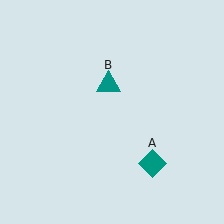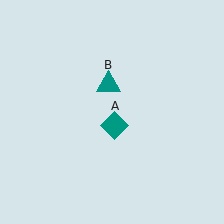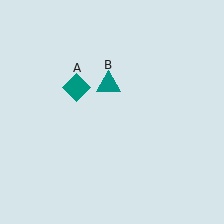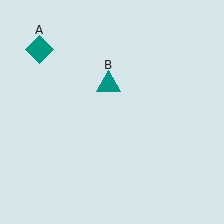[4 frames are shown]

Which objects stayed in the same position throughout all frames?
Teal triangle (object B) remained stationary.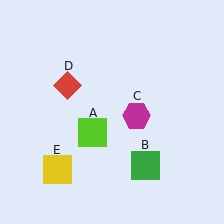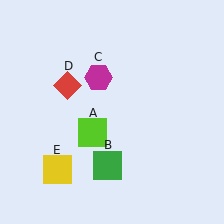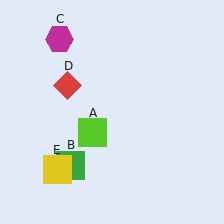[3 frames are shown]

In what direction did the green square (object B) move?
The green square (object B) moved left.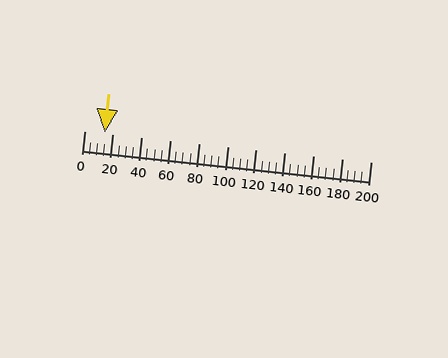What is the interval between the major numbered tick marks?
The major tick marks are spaced 20 units apart.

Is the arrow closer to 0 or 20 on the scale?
The arrow is closer to 20.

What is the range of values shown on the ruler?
The ruler shows values from 0 to 200.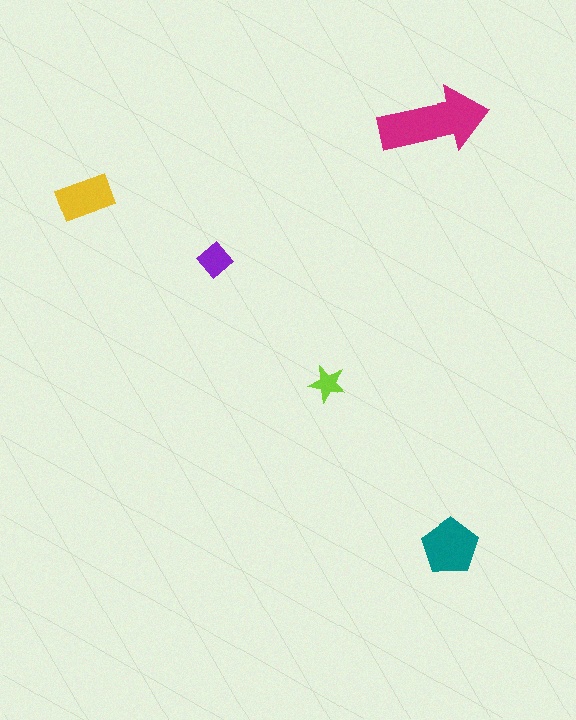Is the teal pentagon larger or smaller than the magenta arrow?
Smaller.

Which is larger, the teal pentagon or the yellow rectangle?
The teal pentagon.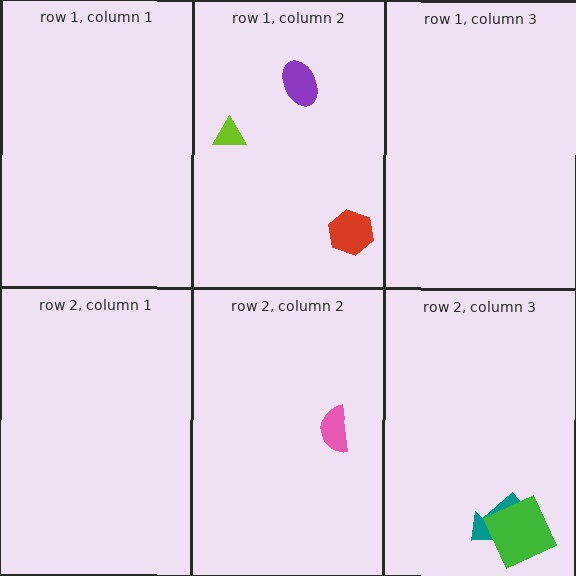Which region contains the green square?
The row 2, column 3 region.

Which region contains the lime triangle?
The row 1, column 2 region.